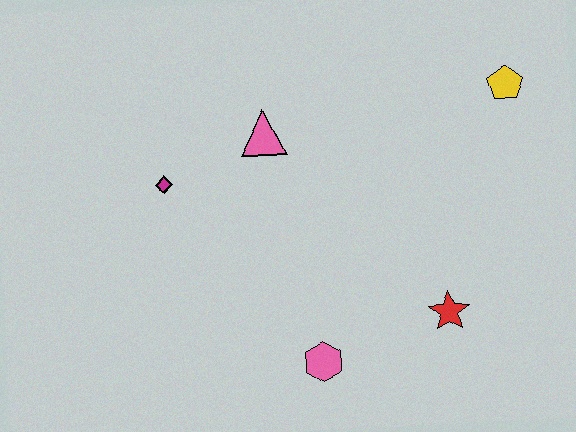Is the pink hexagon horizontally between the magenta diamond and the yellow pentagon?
Yes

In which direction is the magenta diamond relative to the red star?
The magenta diamond is to the left of the red star.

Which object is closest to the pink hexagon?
The red star is closest to the pink hexagon.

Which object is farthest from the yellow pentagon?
The magenta diamond is farthest from the yellow pentagon.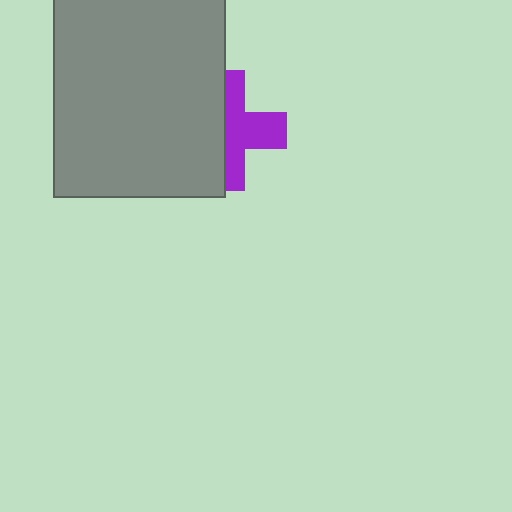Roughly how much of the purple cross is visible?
About half of it is visible (roughly 52%).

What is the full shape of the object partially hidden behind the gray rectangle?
The partially hidden object is a purple cross.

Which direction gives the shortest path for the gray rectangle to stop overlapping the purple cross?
Moving left gives the shortest separation.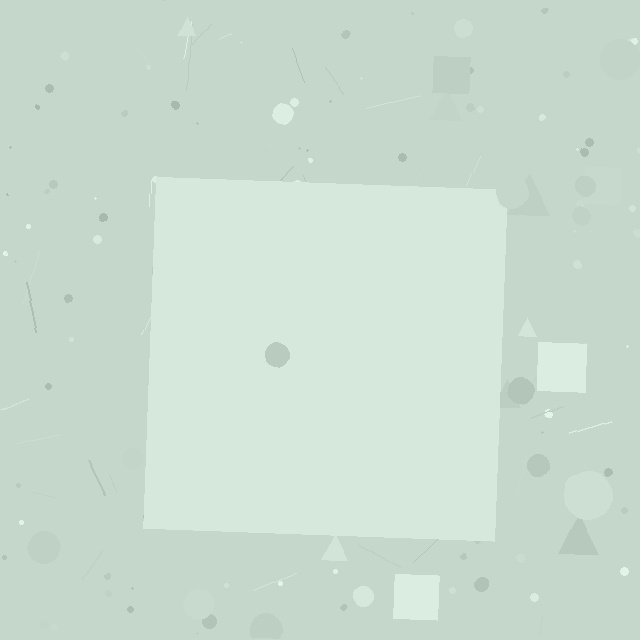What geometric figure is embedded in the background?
A square is embedded in the background.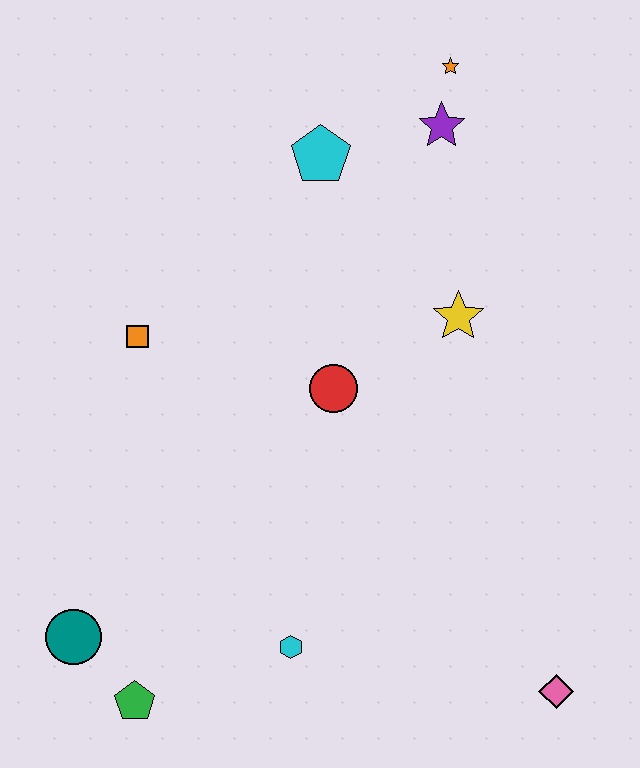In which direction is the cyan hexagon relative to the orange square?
The cyan hexagon is below the orange square.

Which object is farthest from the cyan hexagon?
The orange star is farthest from the cyan hexagon.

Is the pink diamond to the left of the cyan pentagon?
No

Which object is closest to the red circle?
The yellow star is closest to the red circle.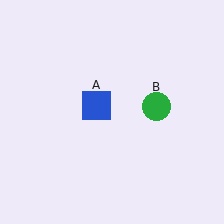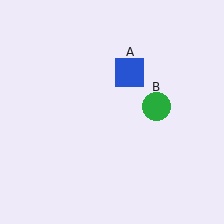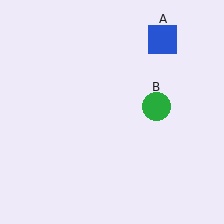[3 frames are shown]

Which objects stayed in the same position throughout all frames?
Green circle (object B) remained stationary.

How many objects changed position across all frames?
1 object changed position: blue square (object A).